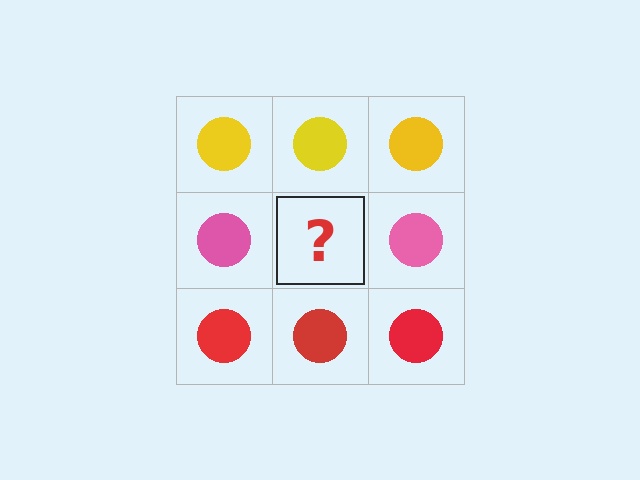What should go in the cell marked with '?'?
The missing cell should contain a pink circle.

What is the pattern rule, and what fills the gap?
The rule is that each row has a consistent color. The gap should be filled with a pink circle.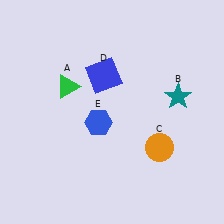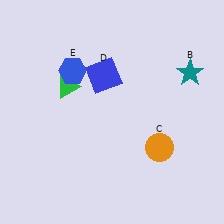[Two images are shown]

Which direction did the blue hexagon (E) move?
The blue hexagon (E) moved up.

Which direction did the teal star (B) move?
The teal star (B) moved up.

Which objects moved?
The objects that moved are: the teal star (B), the blue hexagon (E).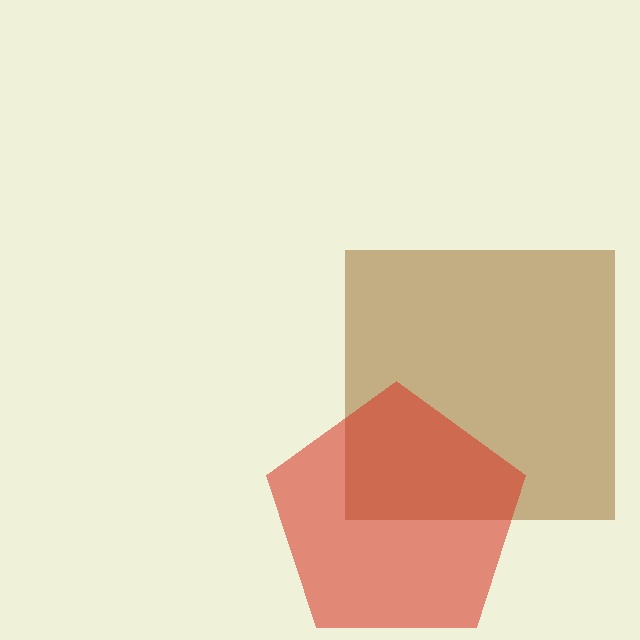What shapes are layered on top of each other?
The layered shapes are: a brown square, a red pentagon.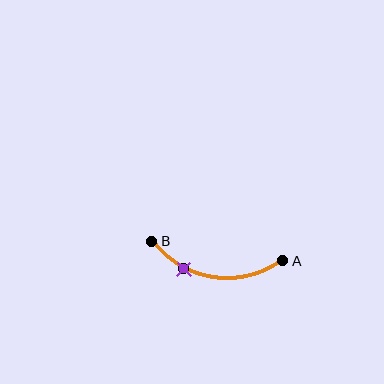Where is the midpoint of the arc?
The arc midpoint is the point on the curve farthest from the straight line joining A and B. It sits below that line.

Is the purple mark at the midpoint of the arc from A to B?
No. The purple mark lies on the arc but is closer to endpoint B. The arc midpoint would be at the point on the curve equidistant along the arc from both A and B.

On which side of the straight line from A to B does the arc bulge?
The arc bulges below the straight line connecting A and B.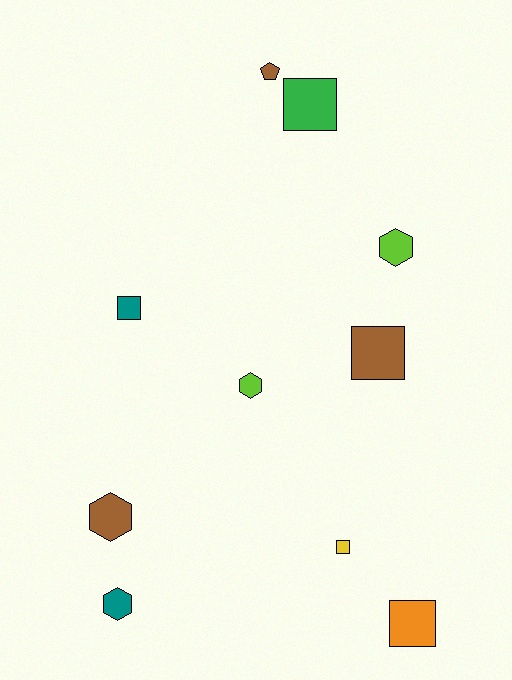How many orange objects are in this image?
There is 1 orange object.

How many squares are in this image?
There are 5 squares.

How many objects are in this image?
There are 10 objects.